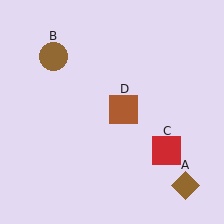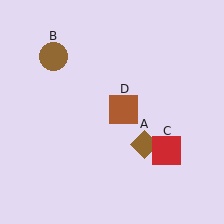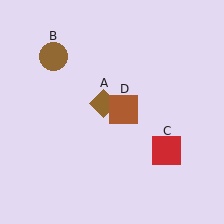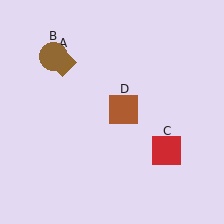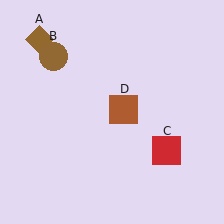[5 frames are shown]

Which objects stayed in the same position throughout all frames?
Brown circle (object B) and red square (object C) and brown square (object D) remained stationary.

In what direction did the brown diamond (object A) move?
The brown diamond (object A) moved up and to the left.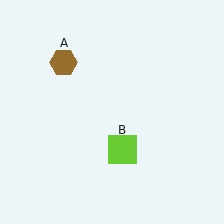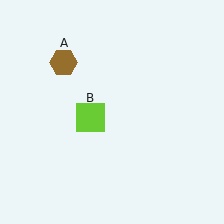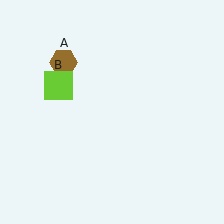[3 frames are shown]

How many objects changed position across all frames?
1 object changed position: lime square (object B).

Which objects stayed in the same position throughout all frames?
Brown hexagon (object A) remained stationary.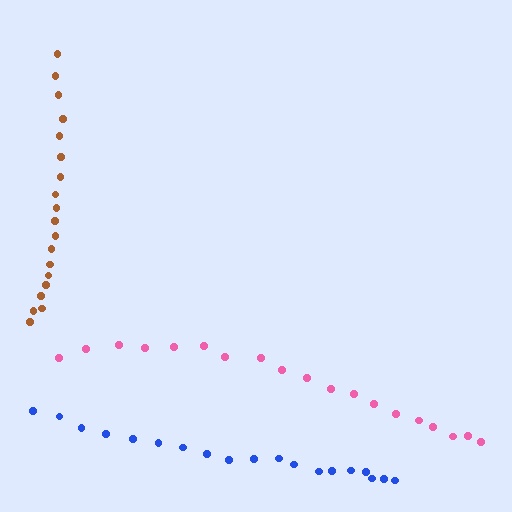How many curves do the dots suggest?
There are 3 distinct paths.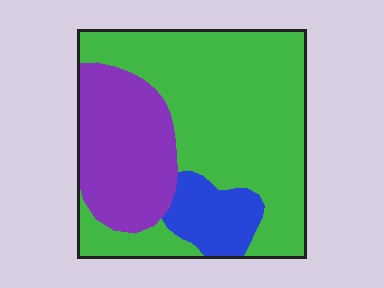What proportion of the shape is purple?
Purple covers 27% of the shape.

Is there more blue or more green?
Green.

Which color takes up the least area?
Blue, at roughly 10%.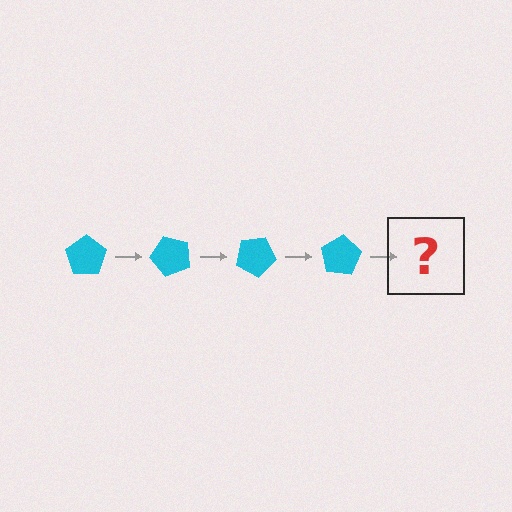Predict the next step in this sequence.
The next step is a cyan pentagon rotated 200 degrees.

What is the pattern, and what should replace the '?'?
The pattern is that the pentagon rotates 50 degrees each step. The '?' should be a cyan pentagon rotated 200 degrees.